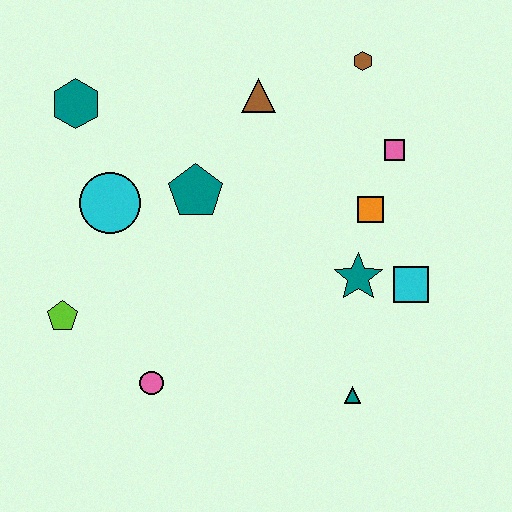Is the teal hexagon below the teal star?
No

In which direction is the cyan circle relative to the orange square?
The cyan circle is to the left of the orange square.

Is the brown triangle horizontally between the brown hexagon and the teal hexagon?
Yes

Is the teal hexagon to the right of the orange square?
No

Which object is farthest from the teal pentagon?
The teal triangle is farthest from the teal pentagon.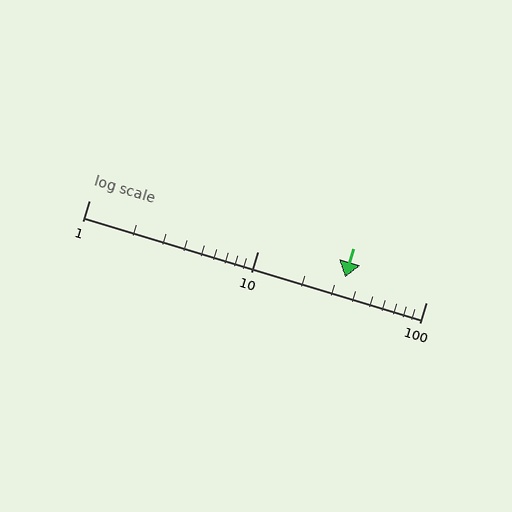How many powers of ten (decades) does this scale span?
The scale spans 2 decades, from 1 to 100.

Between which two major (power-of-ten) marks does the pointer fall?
The pointer is between 10 and 100.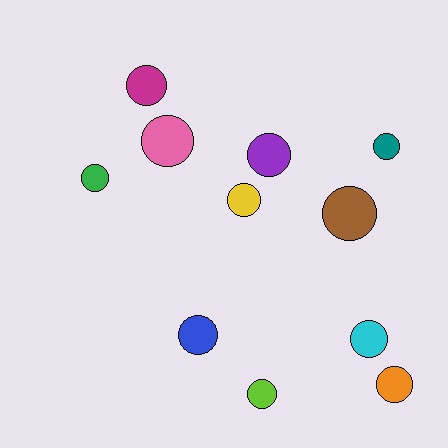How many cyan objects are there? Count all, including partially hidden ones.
There is 1 cyan object.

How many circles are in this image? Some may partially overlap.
There are 11 circles.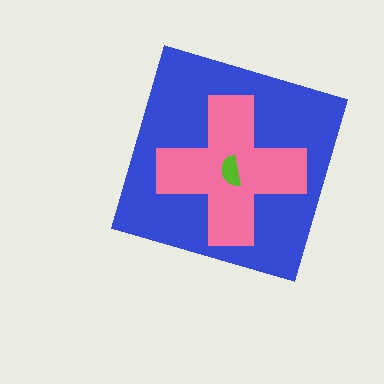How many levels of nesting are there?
3.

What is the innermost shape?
The lime semicircle.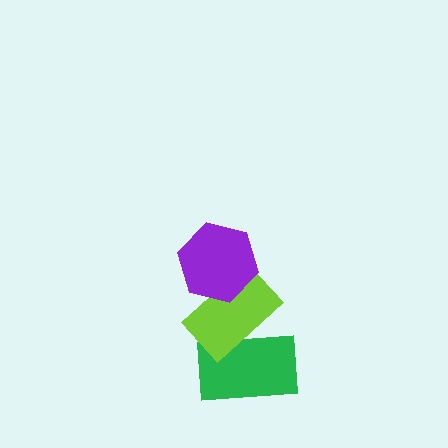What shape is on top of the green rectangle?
The lime rectangle is on top of the green rectangle.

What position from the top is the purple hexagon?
The purple hexagon is 1st from the top.